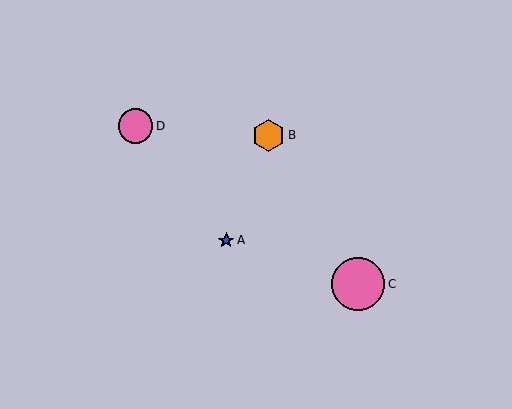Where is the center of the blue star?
The center of the blue star is at (226, 240).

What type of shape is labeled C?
Shape C is a pink circle.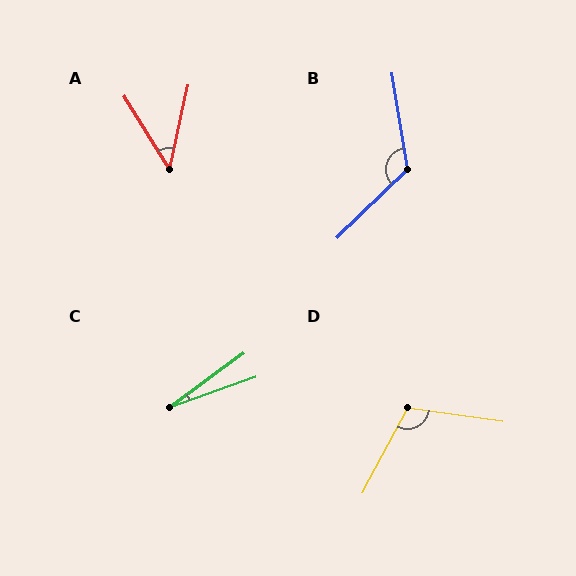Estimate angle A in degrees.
Approximately 44 degrees.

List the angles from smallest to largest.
C (17°), A (44°), D (110°), B (125°).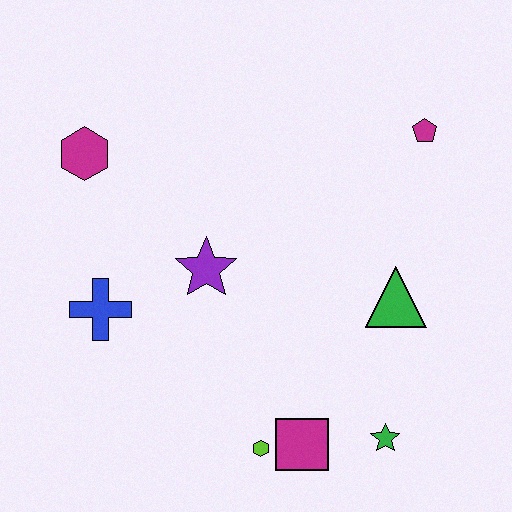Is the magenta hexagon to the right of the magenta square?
No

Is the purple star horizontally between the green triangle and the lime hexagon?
No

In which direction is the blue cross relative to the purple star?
The blue cross is to the left of the purple star.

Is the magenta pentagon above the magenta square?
Yes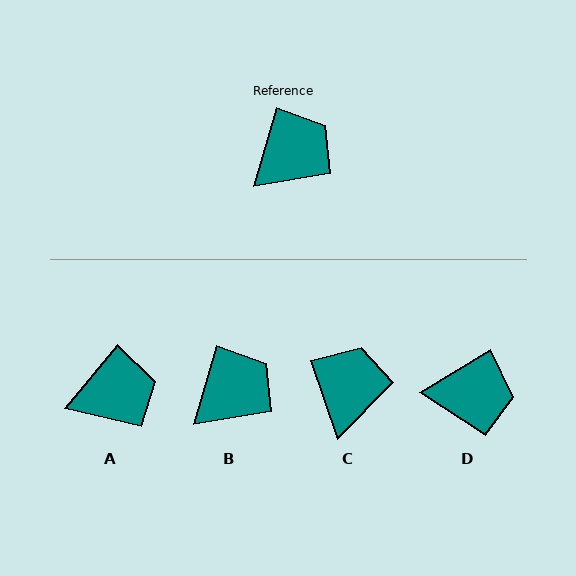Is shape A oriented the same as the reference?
No, it is off by about 24 degrees.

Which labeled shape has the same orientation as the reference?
B.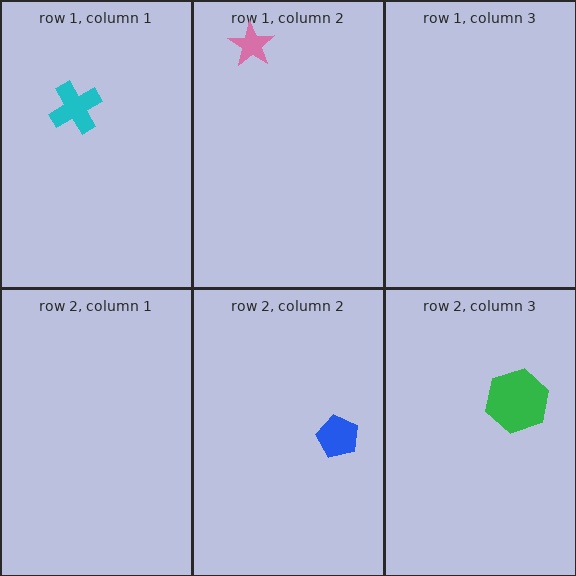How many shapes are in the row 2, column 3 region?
1.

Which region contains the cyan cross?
The row 1, column 1 region.